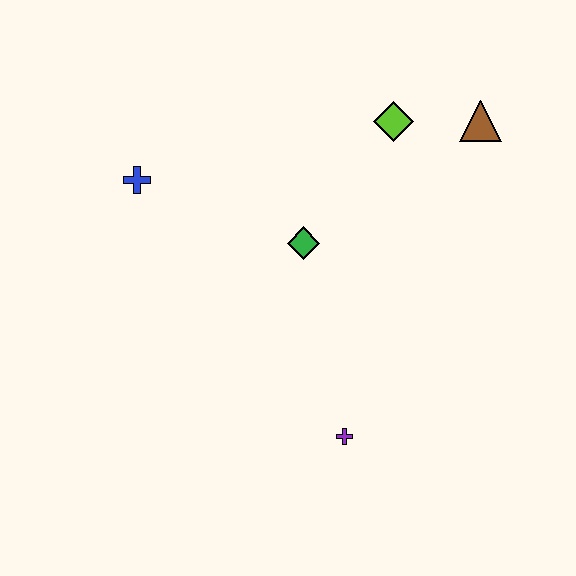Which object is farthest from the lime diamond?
The purple cross is farthest from the lime diamond.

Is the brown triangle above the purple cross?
Yes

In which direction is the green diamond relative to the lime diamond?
The green diamond is below the lime diamond.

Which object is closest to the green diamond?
The lime diamond is closest to the green diamond.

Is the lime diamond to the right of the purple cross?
Yes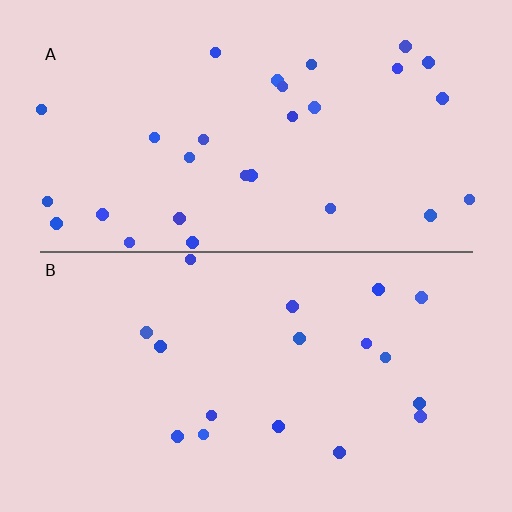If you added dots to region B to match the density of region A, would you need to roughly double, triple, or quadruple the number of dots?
Approximately double.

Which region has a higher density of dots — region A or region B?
A (the top).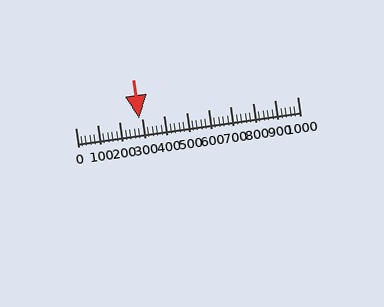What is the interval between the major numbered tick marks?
The major tick marks are spaced 100 units apart.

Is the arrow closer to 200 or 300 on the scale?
The arrow is closer to 300.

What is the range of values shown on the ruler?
The ruler shows values from 0 to 1000.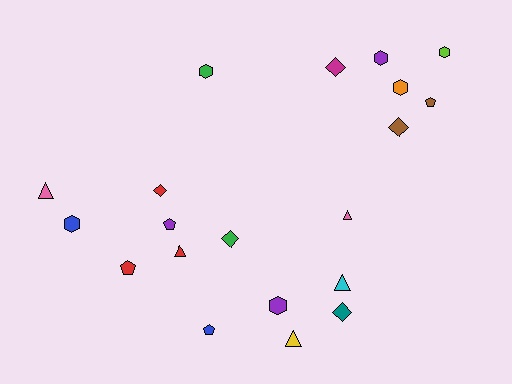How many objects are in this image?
There are 20 objects.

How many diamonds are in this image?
There are 5 diamonds.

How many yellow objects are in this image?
There is 1 yellow object.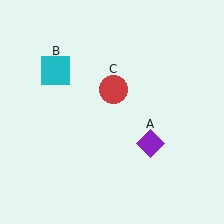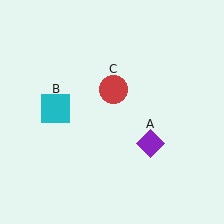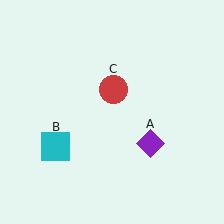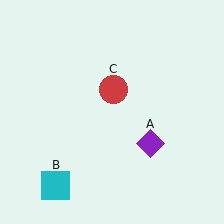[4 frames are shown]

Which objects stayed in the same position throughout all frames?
Purple diamond (object A) and red circle (object C) remained stationary.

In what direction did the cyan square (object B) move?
The cyan square (object B) moved down.